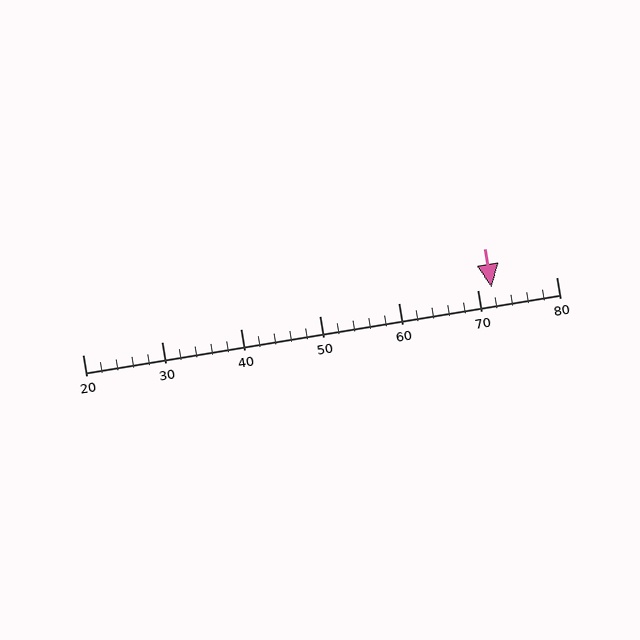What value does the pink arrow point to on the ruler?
The pink arrow points to approximately 72.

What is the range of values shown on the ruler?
The ruler shows values from 20 to 80.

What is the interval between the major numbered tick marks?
The major tick marks are spaced 10 units apart.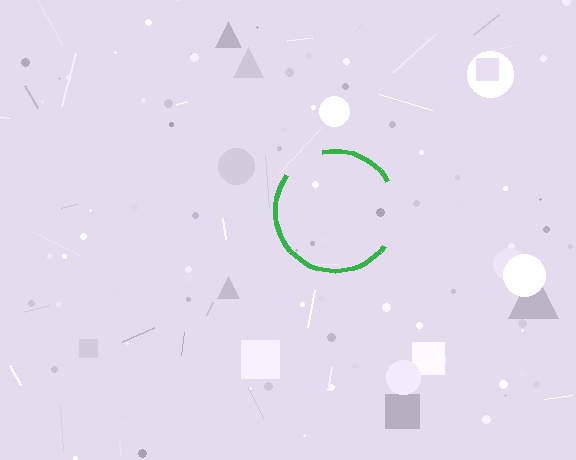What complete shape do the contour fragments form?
The contour fragments form a circle.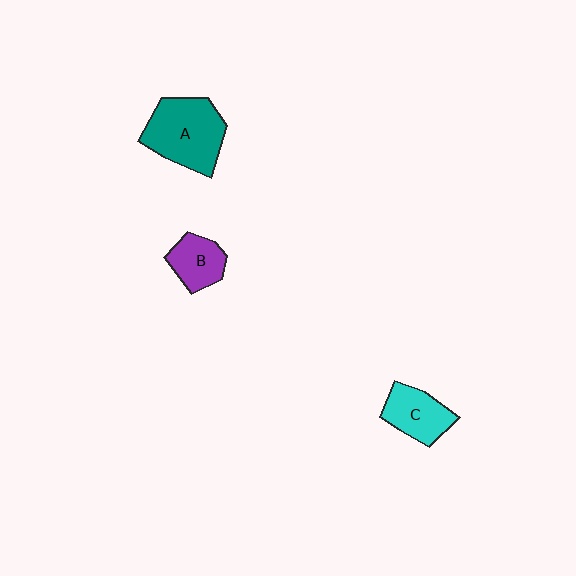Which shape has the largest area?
Shape A (teal).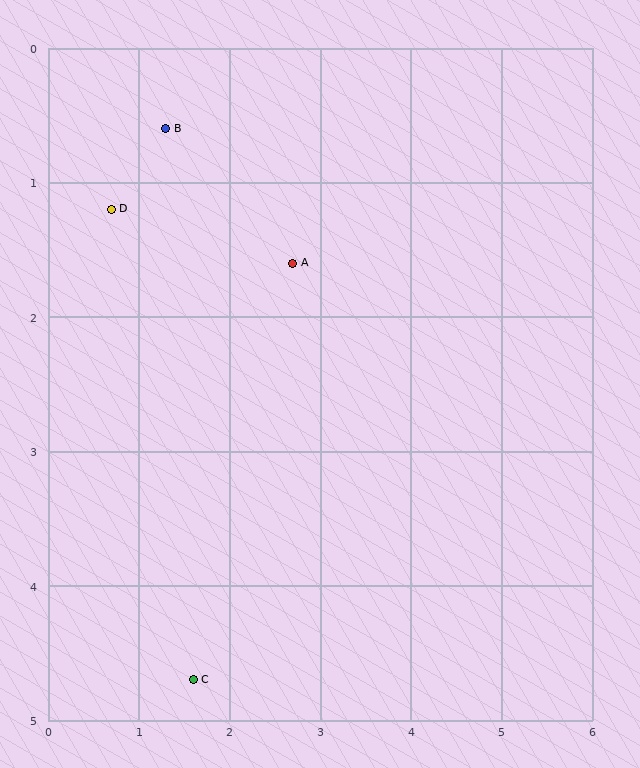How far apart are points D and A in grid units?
Points D and A are about 2.0 grid units apart.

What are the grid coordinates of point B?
Point B is at approximately (1.3, 0.6).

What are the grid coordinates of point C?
Point C is at approximately (1.6, 4.7).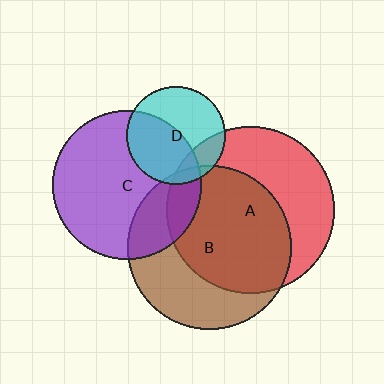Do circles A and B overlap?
Yes.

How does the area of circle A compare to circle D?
Approximately 2.9 times.